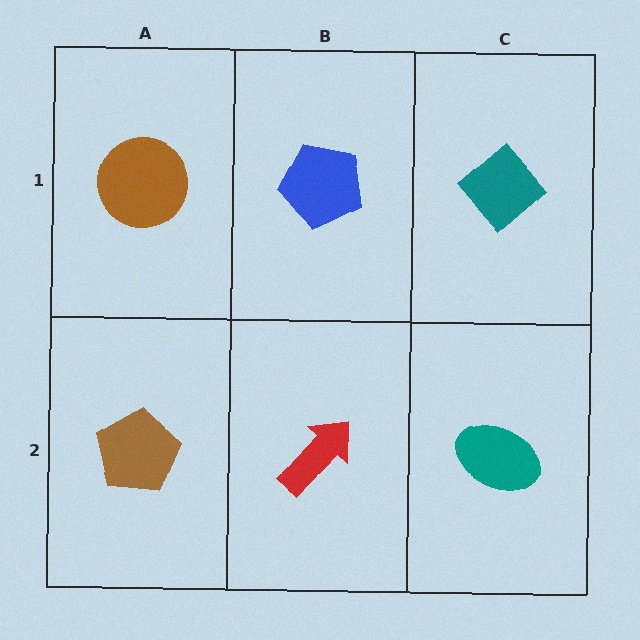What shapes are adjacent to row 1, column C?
A teal ellipse (row 2, column C), a blue pentagon (row 1, column B).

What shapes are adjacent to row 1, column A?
A brown pentagon (row 2, column A), a blue pentagon (row 1, column B).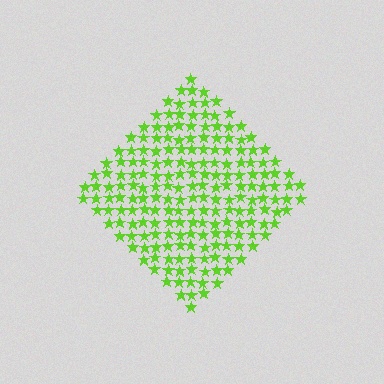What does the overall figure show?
The overall figure shows a diamond.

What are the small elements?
The small elements are stars.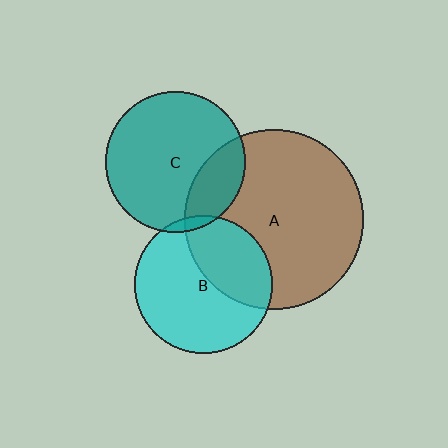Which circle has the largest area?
Circle A (brown).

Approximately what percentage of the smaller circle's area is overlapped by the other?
Approximately 35%.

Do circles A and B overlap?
Yes.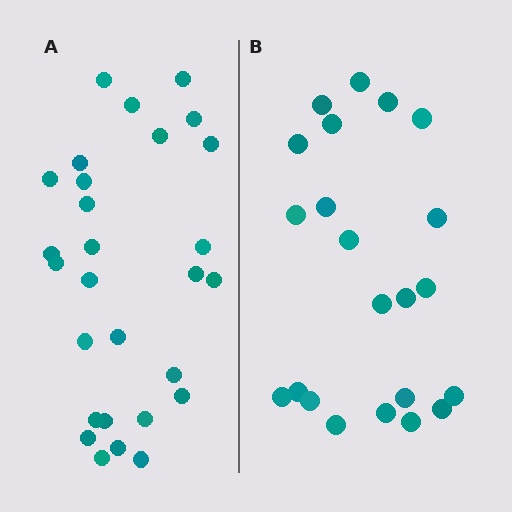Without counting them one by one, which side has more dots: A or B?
Region A (the left region) has more dots.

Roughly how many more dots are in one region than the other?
Region A has about 6 more dots than region B.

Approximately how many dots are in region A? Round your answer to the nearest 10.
About 30 dots. (The exact count is 28, which rounds to 30.)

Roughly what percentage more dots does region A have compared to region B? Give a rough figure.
About 25% more.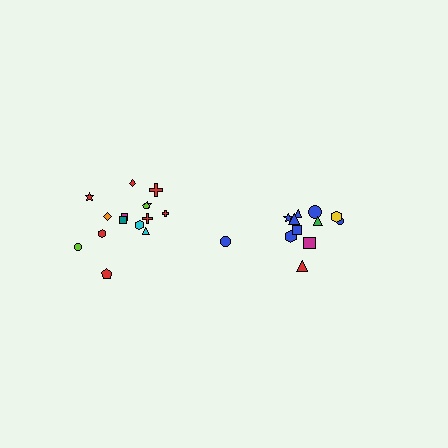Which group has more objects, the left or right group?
The left group.